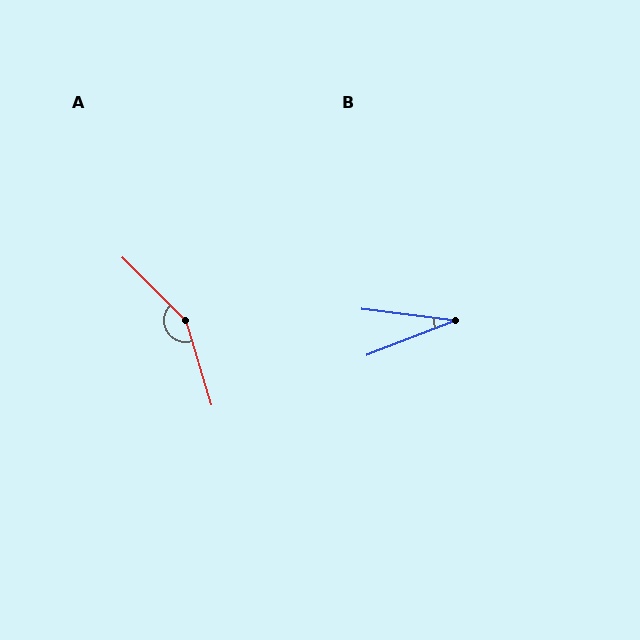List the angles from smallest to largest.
B (28°), A (152°).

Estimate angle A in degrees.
Approximately 152 degrees.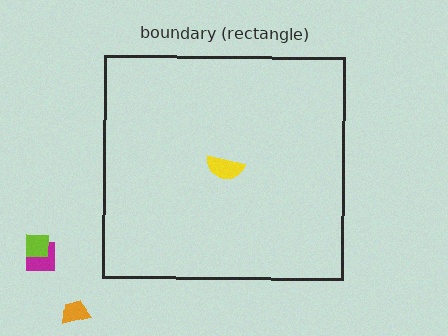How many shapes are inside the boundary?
1 inside, 3 outside.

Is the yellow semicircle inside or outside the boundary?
Inside.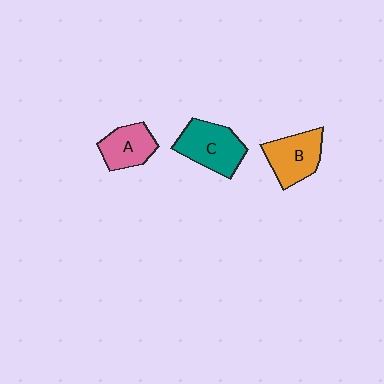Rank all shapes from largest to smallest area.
From largest to smallest: C (teal), B (orange), A (pink).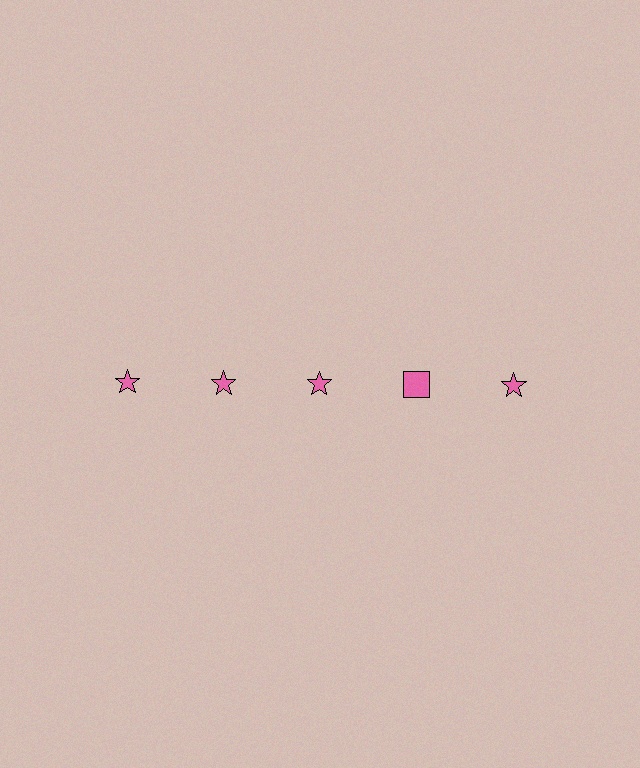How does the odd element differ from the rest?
It has a different shape: square instead of star.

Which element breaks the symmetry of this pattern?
The pink square in the top row, second from right column breaks the symmetry. All other shapes are pink stars.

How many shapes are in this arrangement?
There are 5 shapes arranged in a grid pattern.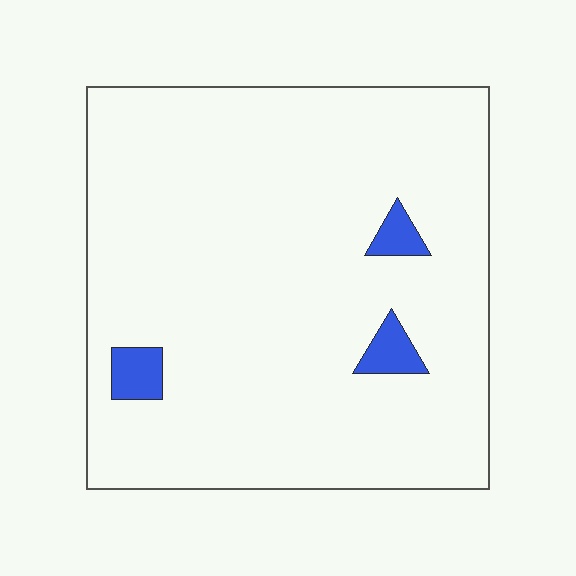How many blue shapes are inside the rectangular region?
3.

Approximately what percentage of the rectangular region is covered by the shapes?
Approximately 5%.